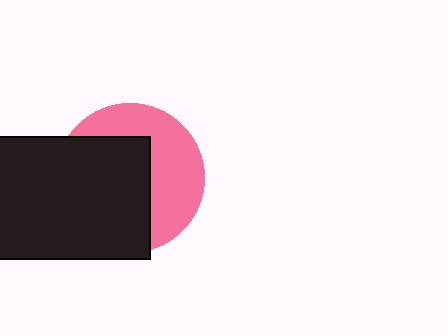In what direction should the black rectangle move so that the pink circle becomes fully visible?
The black rectangle should move left. That is the shortest direction to clear the overlap and leave the pink circle fully visible.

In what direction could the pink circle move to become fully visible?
The pink circle could move right. That would shift it out from behind the black rectangle entirely.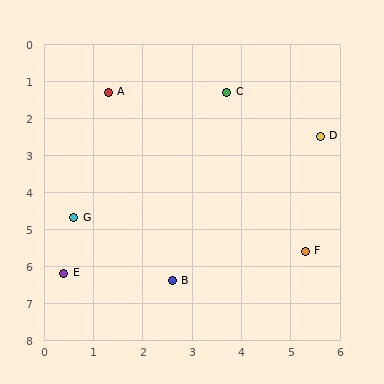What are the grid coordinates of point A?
Point A is at approximately (1.3, 1.3).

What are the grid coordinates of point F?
Point F is at approximately (5.3, 5.6).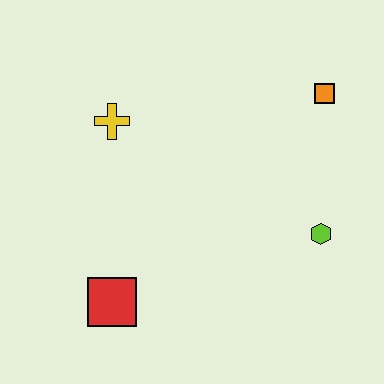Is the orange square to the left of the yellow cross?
No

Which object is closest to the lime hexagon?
The orange square is closest to the lime hexagon.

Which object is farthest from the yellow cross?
The lime hexagon is farthest from the yellow cross.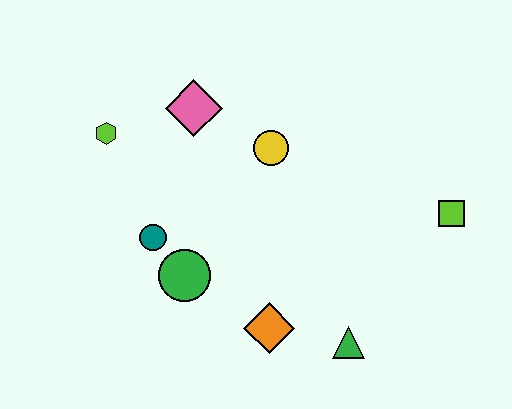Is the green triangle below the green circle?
Yes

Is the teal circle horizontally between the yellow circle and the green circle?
No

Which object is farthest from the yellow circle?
The green triangle is farthest from the yellow circle.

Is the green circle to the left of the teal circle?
No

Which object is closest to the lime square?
The green triangle is closest to the lime square.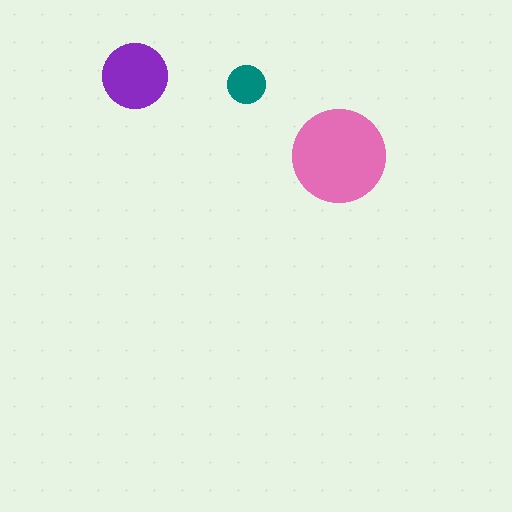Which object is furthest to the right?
The pink circle is rightmost.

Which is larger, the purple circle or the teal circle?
The purple one.